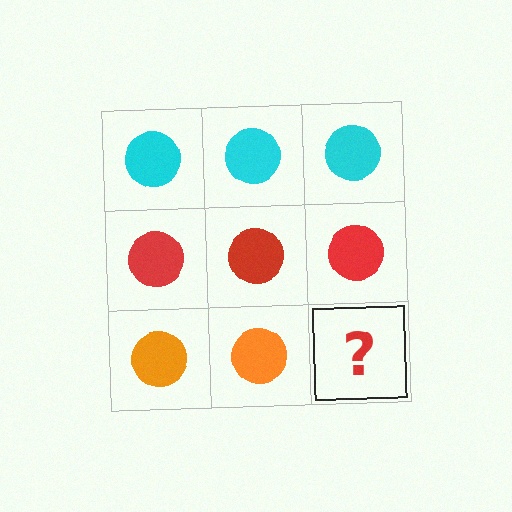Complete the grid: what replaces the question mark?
The question mark should be replaced with an orange circle.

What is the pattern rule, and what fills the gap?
The rule is that each row has a consistent color. The gap should be filled with an orange circle.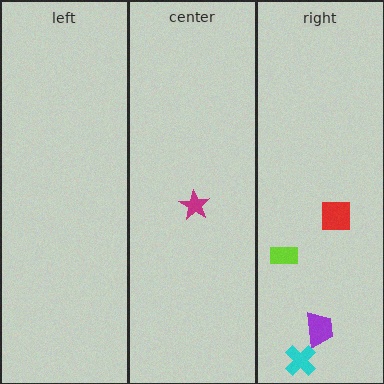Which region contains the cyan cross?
The right region.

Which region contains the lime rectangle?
The right region.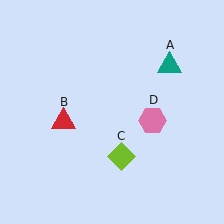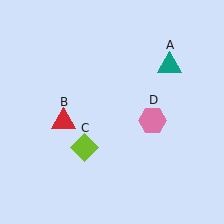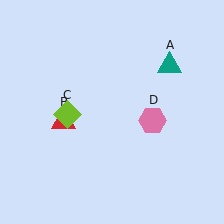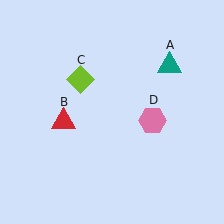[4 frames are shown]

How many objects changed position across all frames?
1 object changed position: lime diamond (object C).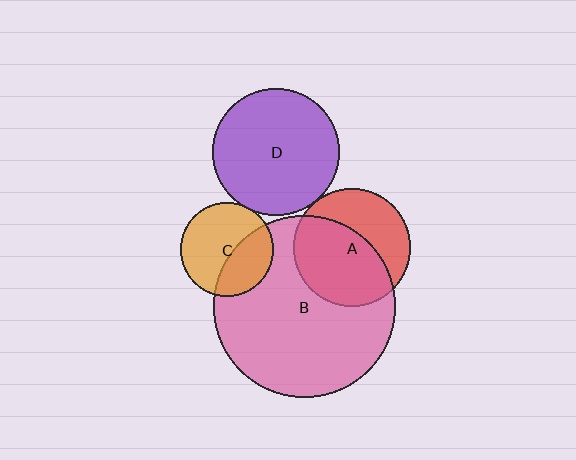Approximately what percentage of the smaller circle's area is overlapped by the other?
Approximately 5%.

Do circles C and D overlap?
Yes.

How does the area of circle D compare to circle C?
Approximately 1.8 times.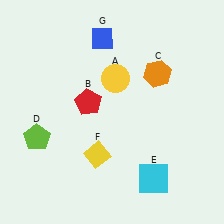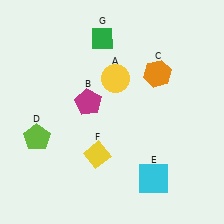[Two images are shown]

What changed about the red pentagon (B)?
In Image 1, B is red. In Image 2, it changed to magenta.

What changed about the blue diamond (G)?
In Image 1, G is blue. In Image 2, it changed to green.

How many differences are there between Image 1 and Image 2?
There are 2 differences between the two images.